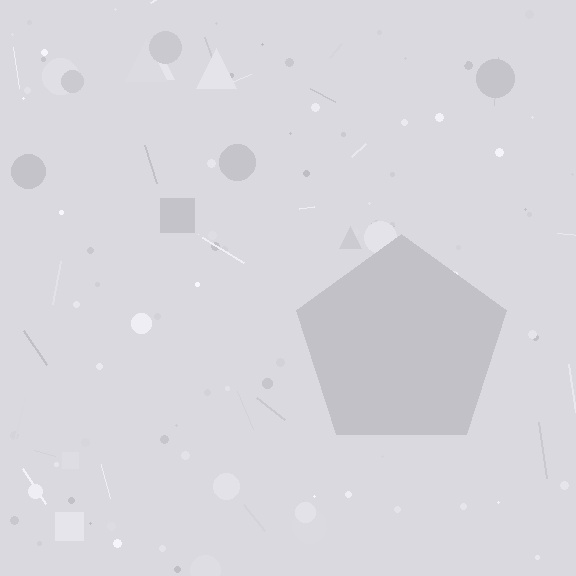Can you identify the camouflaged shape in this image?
The camouflaged shape is a pentagon.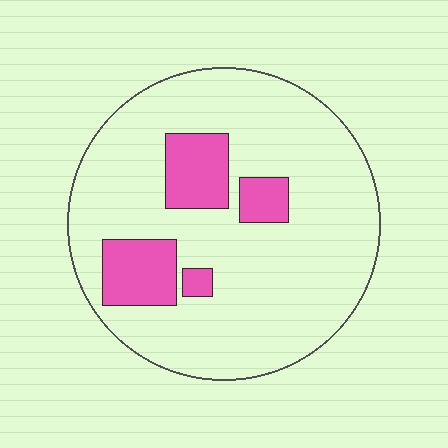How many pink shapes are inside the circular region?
4.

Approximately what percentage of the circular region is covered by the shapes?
Approximately 15%.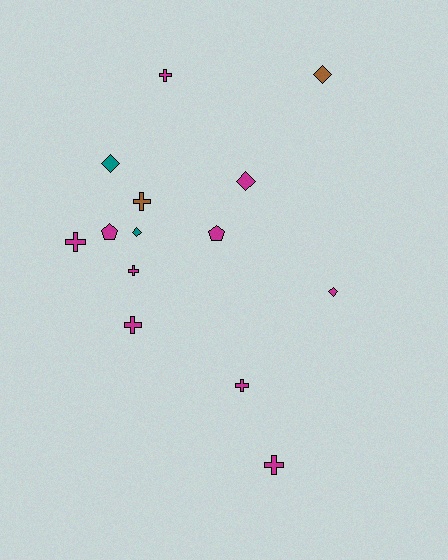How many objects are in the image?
There are 14 objects.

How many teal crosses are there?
There are no teal crosses.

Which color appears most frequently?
Magenta, with 10 objects.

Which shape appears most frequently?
Cross, with 7 objects.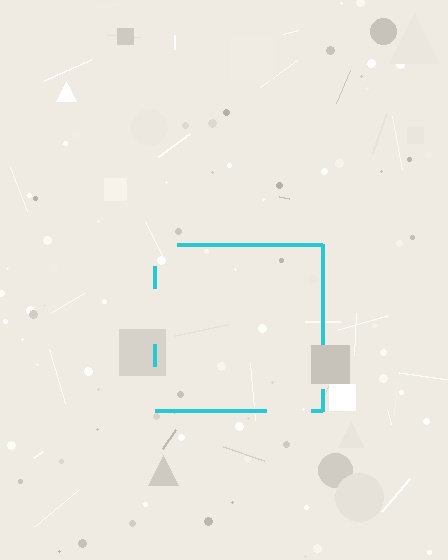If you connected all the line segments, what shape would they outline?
They would outline a square.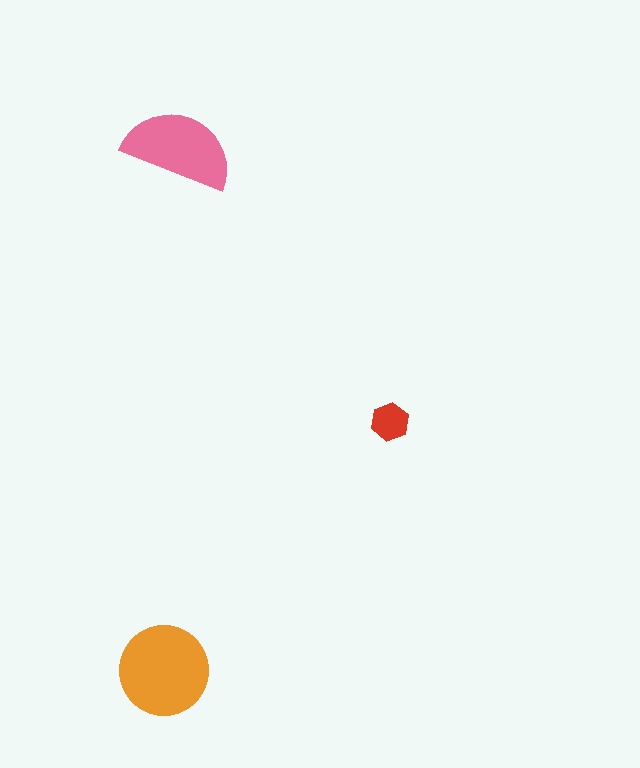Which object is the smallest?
The red hexagon.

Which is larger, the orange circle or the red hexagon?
The orange circle.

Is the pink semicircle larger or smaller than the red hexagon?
Larger.